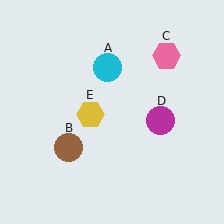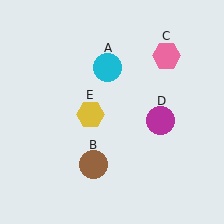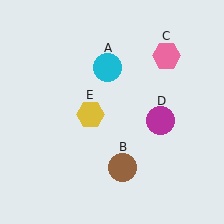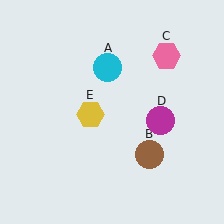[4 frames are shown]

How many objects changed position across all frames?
1 object changed position: brown circle (object B).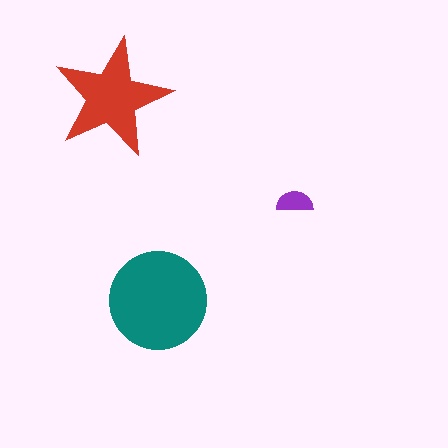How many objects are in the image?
There are 3 objects in the image.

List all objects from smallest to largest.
The purple semicircle, the red star, the teal circle.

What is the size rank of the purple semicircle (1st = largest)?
3rd.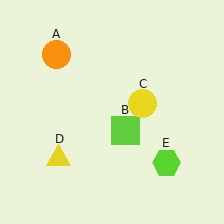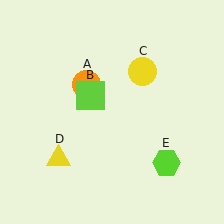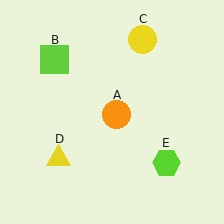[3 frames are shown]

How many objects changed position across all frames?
3 objects changed position: orange circle (object A), lime square (object B), yellow circle (object C).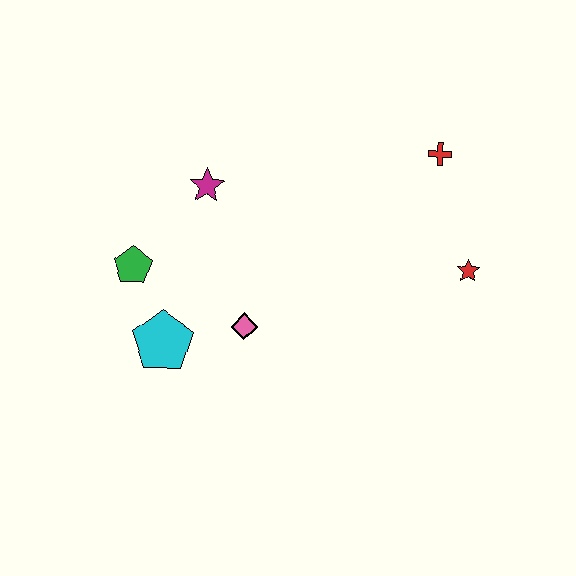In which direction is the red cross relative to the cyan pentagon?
The red cross is to the right of the cyan pentagon.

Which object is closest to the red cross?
The red star is closest to the red cross.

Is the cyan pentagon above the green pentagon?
No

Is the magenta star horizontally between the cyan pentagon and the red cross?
Yes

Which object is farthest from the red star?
The green pentagon is farthest from the red star.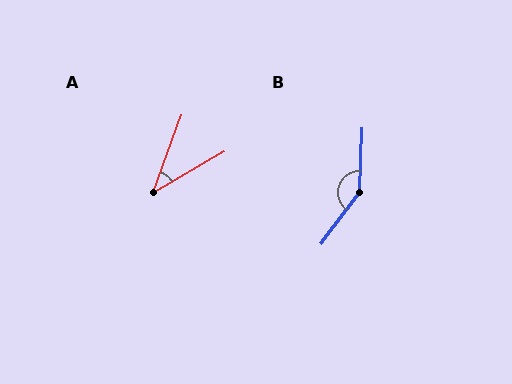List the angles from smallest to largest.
A (39°), B (146°).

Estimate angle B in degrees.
Approximately 146 degrees.